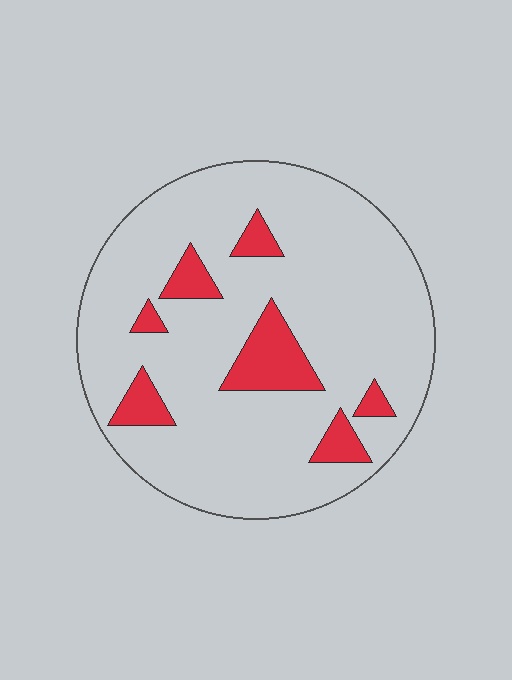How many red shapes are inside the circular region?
7.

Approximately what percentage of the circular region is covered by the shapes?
Approximately 15%.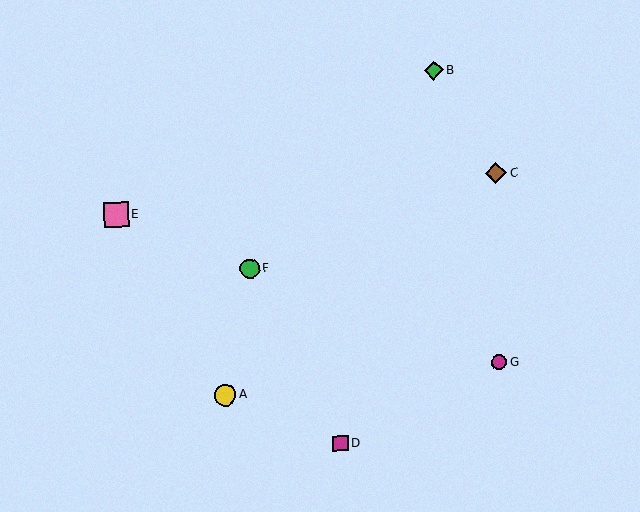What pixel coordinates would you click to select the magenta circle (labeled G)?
Click at (499, 362) to select the magenta circle G.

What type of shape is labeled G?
Shape G is a magenta circle.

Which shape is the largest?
The pink square (labeled E) is the largest.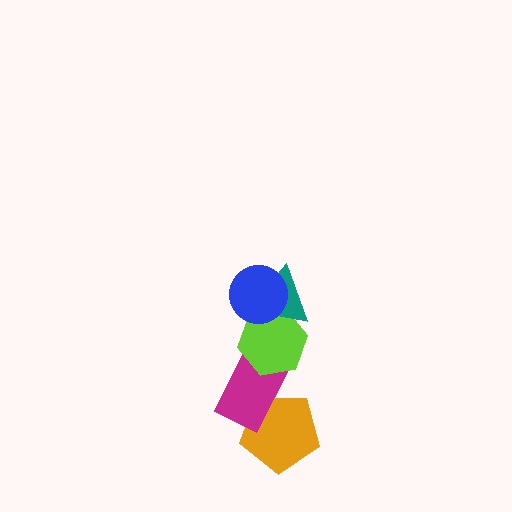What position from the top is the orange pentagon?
The orange pentagon is 5th from the top.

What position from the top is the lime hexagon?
The lime hexagon is 3rd from the top.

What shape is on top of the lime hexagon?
The teal triangle is on top of the lime hexagon.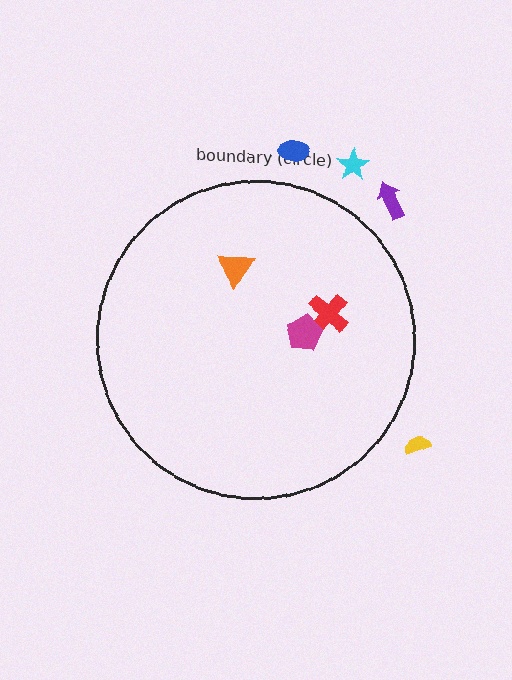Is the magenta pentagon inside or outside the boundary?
Inside.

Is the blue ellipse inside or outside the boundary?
Outside.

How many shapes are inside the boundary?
3 inside, 4 outside.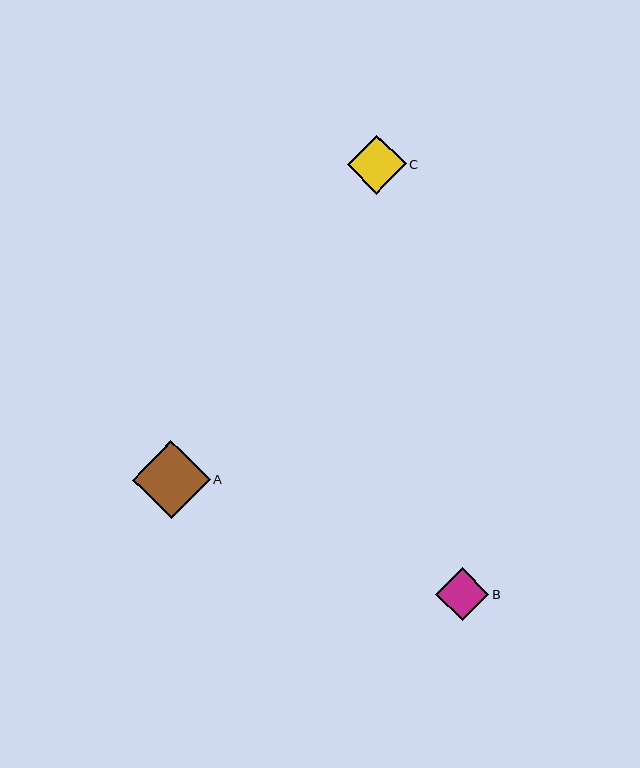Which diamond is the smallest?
Diamond B is the smallest with a size of approximately 53 pixels.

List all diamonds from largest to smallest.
From largest to smallest: A, C, B.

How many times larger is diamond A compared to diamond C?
Diamond A is approximately 1.3 times the size of diamond C.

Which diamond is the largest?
Diamond A is the largest with a size of approximately 78 pixels.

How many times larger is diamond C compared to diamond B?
Diamond C is approximately 1.1 times the size of diamond B.